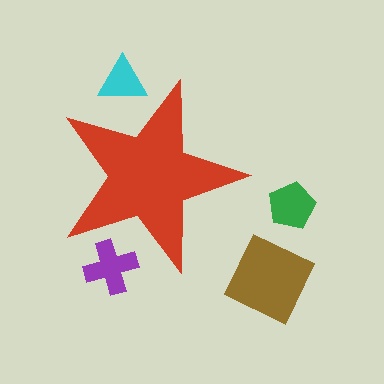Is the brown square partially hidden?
No, the brown square is fully visible.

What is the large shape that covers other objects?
A red star.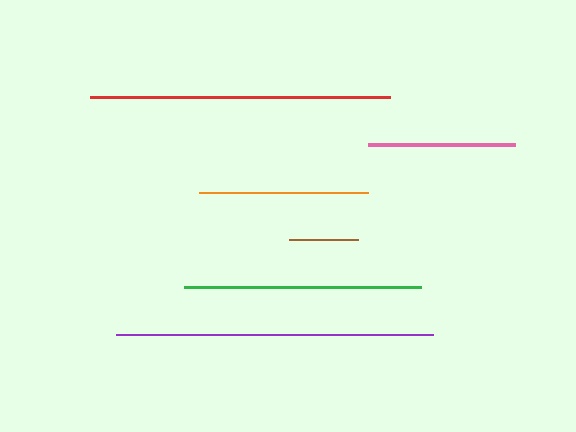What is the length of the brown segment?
The brown segment is approximately 69 pixels long.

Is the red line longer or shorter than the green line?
The red line is longer than the green line.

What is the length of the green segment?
The green segment is approximately 237 pixels long.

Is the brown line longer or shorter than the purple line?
The purple line is longer than the brown line.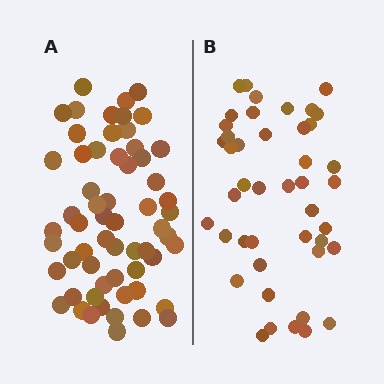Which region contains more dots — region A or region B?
Region A (the left region) has more dots.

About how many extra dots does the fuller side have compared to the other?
Region A has approximately 15 more dots than region B.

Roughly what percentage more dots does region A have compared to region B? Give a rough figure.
About 35% more.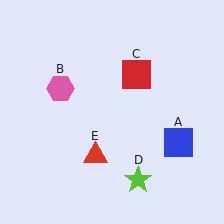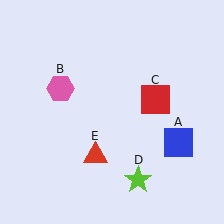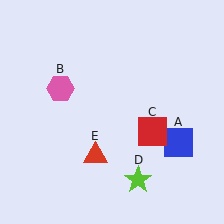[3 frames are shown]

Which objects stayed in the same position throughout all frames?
Blue square (object A) and pink hexagon (object B) and lime star (object D) and red triangle (object E) remained stationary.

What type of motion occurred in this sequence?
The red square (object C) rotated clockwise around the center of the scene.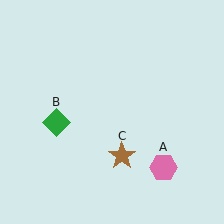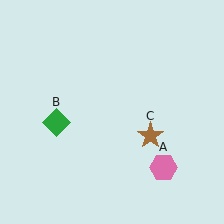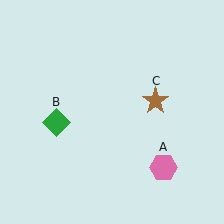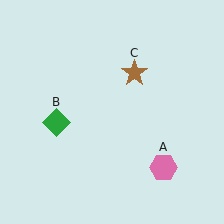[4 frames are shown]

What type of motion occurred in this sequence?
The brown star (object C) rotated counterclockwise around the center of the scene.